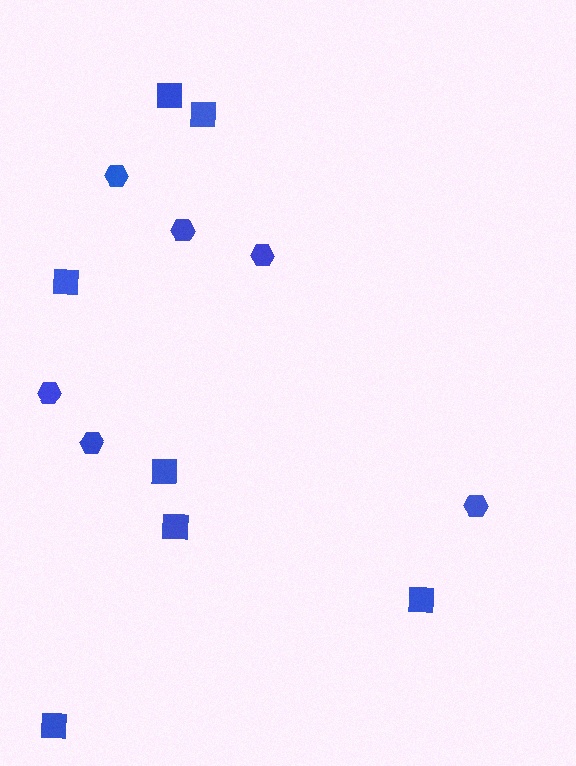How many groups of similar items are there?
There are 2 groups: one group of hexagons (6) and one group of squares (7).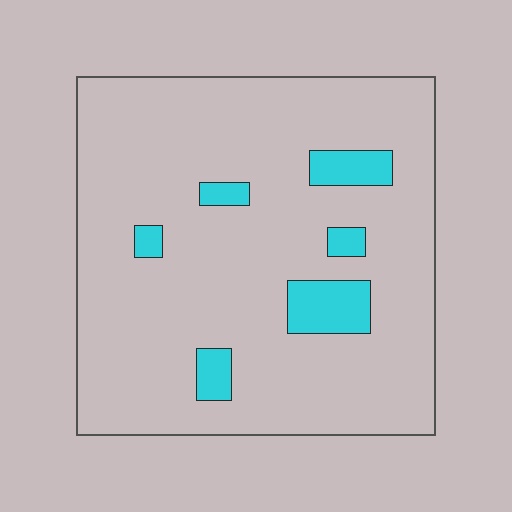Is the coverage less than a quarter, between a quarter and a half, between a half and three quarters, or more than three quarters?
Less than a quarter.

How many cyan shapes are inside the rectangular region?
6.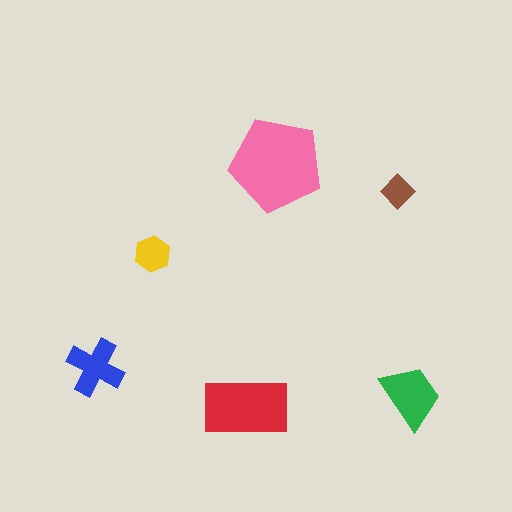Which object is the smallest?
The brown diamond.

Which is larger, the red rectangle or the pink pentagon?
The pink pentagon.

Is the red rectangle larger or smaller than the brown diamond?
Larger.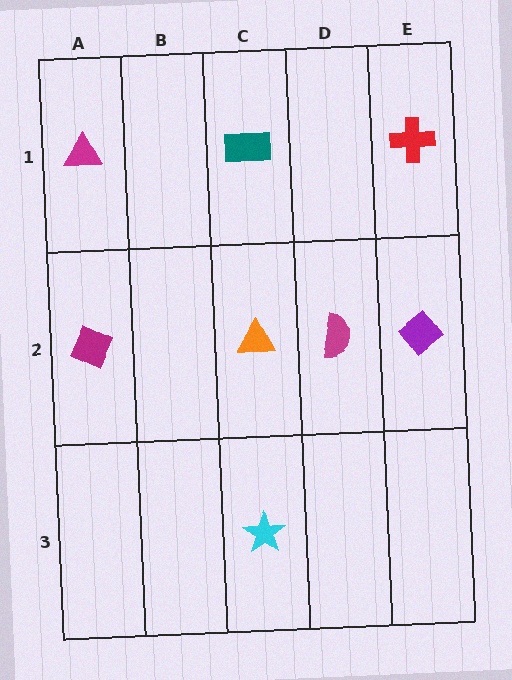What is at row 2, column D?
A magenta semicircle.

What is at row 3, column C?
A cyan star.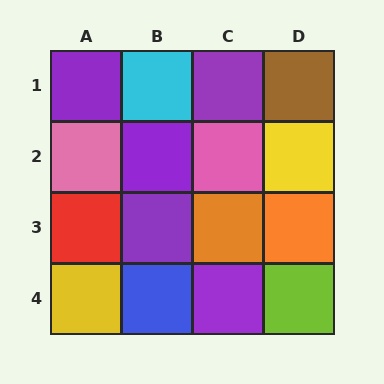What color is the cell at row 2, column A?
Pink.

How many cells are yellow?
2 cells are yellow.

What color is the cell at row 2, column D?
Yellow.